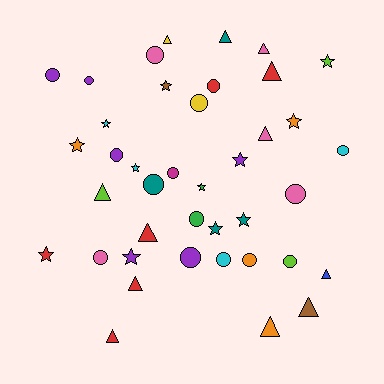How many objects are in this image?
There are 40 objects.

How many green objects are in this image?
There are 2 green objects.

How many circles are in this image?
There are 16 circles.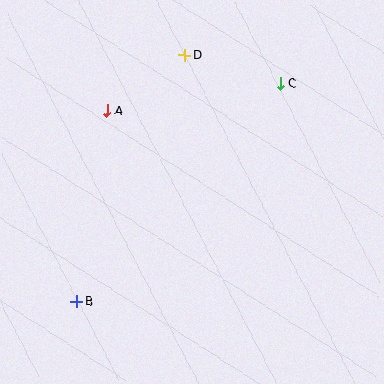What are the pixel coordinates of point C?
Point C is at (280, 83).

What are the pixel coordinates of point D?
Point D is at (185, 55).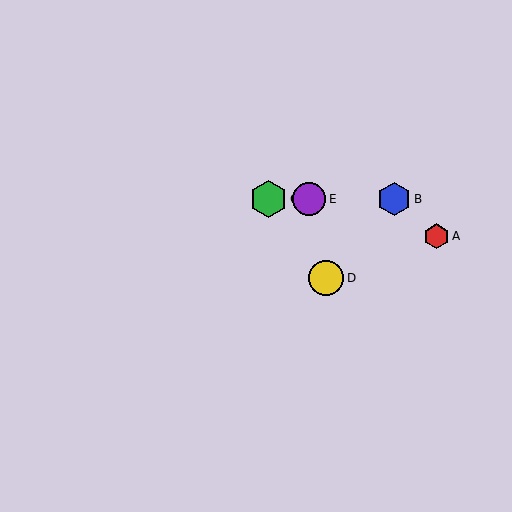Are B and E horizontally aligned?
Yes, both are at y≈199.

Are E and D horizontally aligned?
No, E is at y≈199 and D is at y≈278.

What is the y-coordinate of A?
Object A is at y≈236.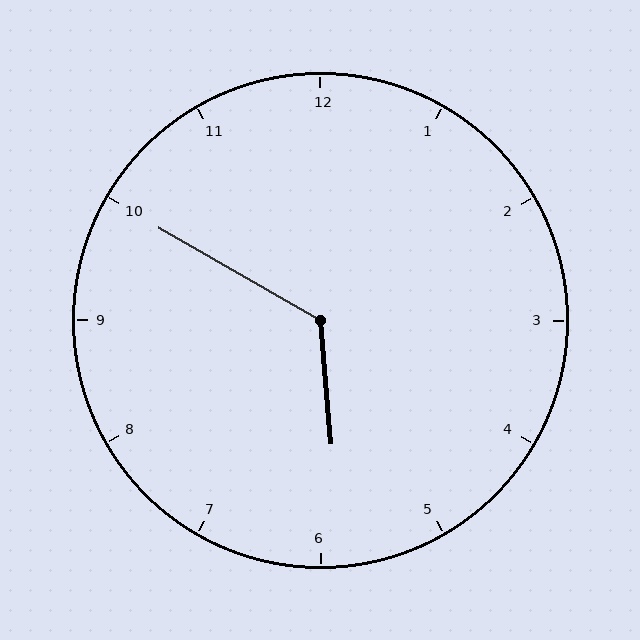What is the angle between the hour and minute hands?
Approximately 125 degrees.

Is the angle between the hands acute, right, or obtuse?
It is obtuse.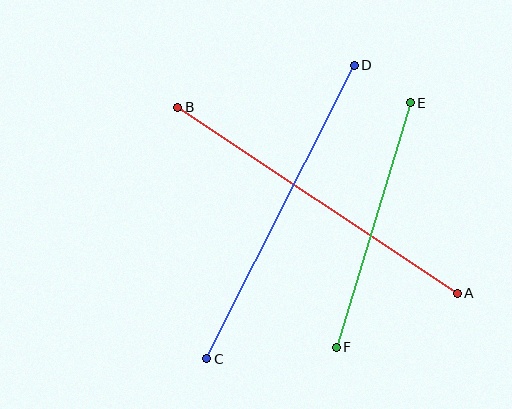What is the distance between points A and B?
The distance is approximately 336 pixels.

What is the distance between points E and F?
The distance is approximately 255 pixels.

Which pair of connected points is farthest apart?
Points A and B are farthest apart.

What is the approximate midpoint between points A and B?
The midpoint is at approximately (318, 200) pixels.